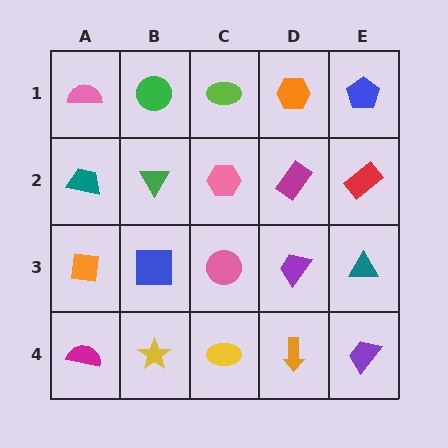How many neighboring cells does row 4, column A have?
2.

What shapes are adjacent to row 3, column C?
A pink hexagon (row 2, column C), a yellow ellipse (row 4, column C), a blue square (row 3, column B), a purple trapezoid (row 3, column D).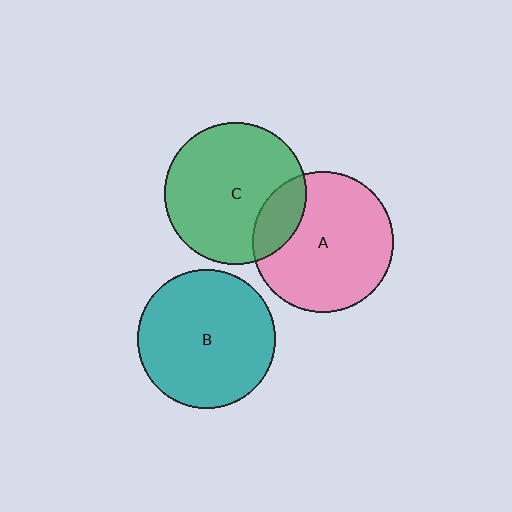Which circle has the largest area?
Circle C (green).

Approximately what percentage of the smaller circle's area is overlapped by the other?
Approximately 20%.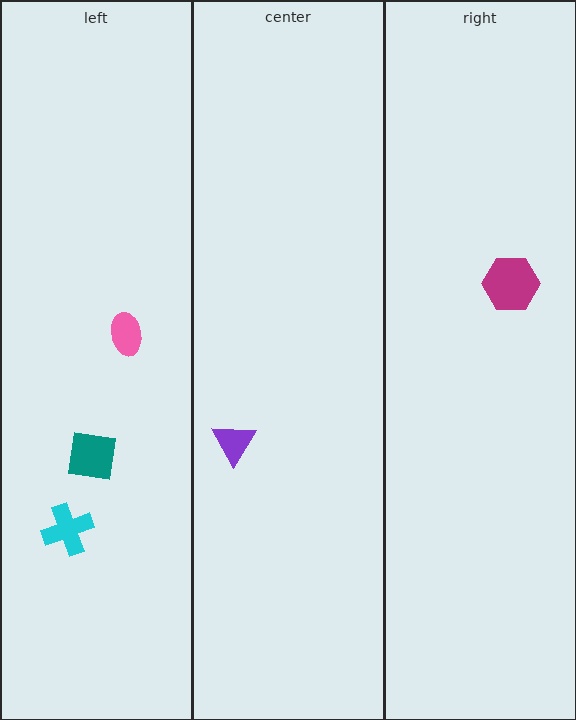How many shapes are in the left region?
3.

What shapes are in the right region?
The magenta hexagon.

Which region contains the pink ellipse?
The left region.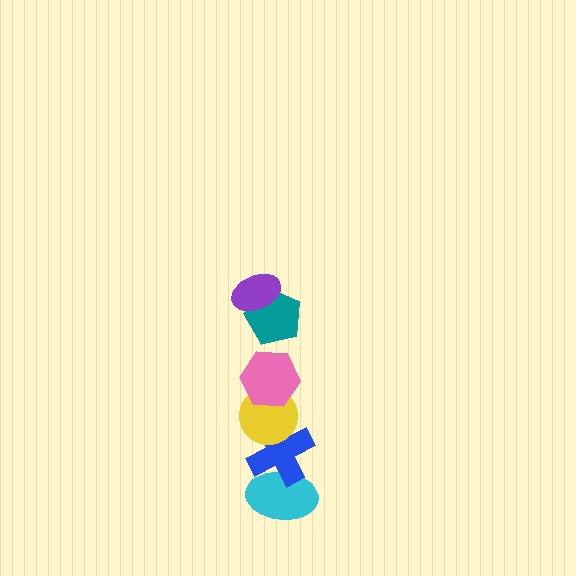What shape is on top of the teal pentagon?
The purple ellipse is on top of the teal pentagon.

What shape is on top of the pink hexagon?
The teal pentagon is on top of the pink hexagon.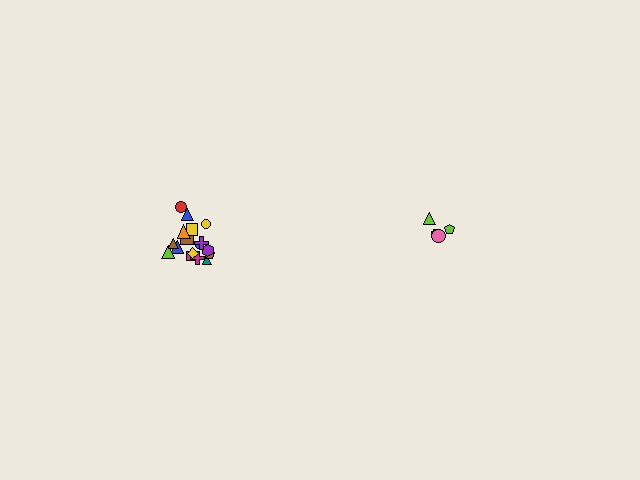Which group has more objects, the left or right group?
The left group.